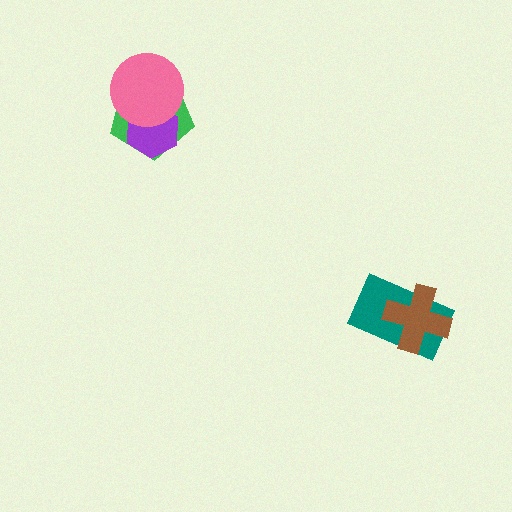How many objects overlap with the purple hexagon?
2 objects overlap with the purple hexagon.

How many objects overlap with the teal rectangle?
1 object overlaps with the teal rectangle.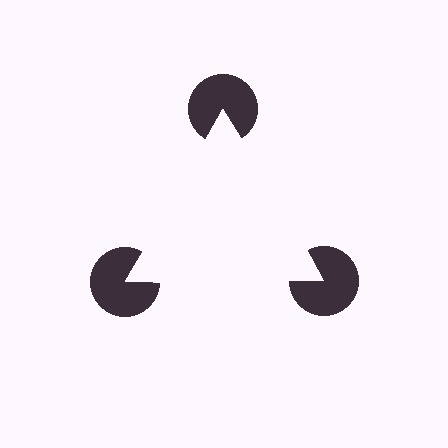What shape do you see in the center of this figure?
An illusory triangle — its edges are inferred from the aligned wedge cuts in the pac-man discs, not physically drawn.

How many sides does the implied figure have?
3 sides.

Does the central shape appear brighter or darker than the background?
It typically appears slightly brighter than the background, even though no actual brightness change is drawn.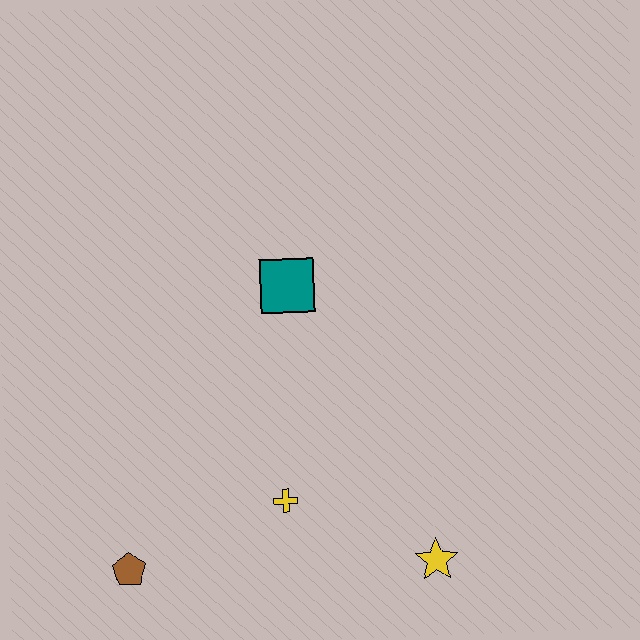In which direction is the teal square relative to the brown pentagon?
The teal square is above the brown pentagon.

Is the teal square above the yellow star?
Yes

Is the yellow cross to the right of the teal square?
No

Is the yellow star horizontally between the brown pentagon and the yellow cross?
No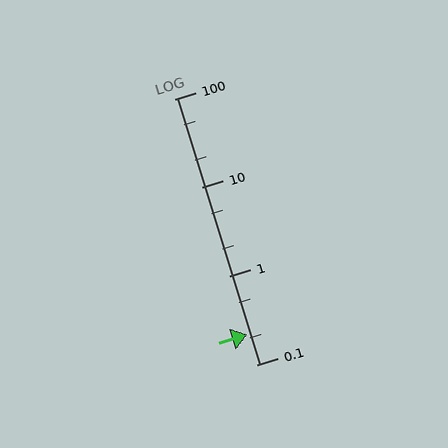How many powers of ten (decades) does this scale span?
The scale spans 3 decades, from 0.1 to 100.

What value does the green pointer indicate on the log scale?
The pointer indicates approximately 0.22.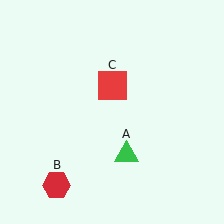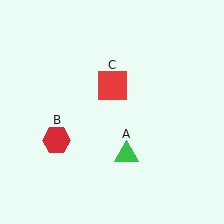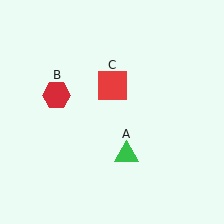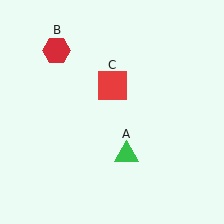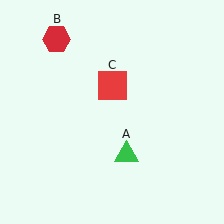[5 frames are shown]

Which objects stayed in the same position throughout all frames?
Green triangle (object A) and red square (object C) remained stationary.